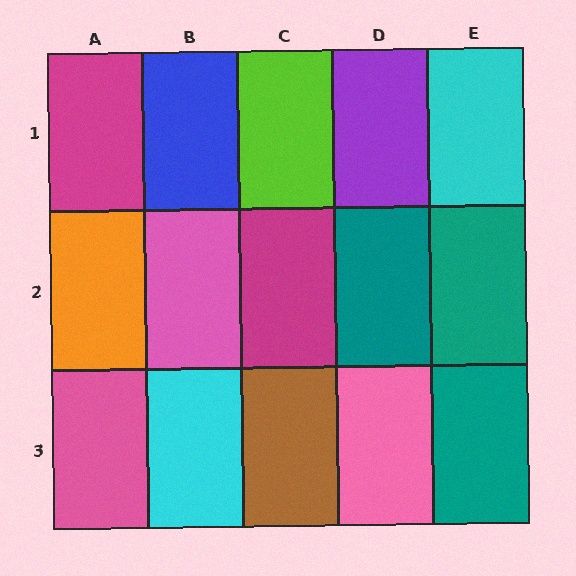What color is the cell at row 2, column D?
Teal.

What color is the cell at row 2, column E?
Teal.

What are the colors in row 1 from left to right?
Magenta, blue, lime, purple, cyan.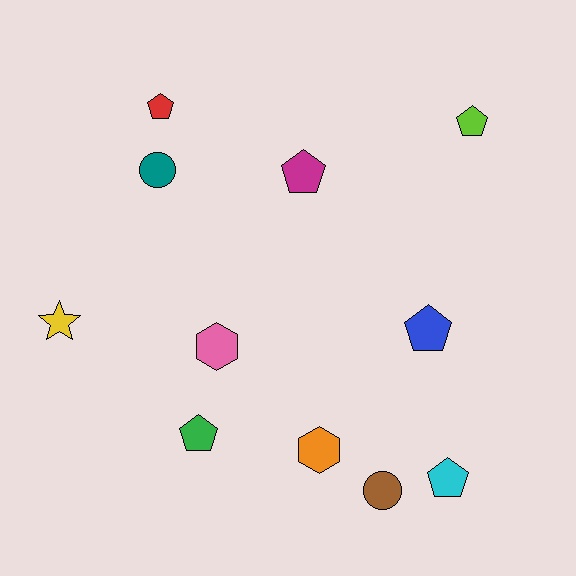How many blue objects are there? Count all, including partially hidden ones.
There is 1 blue object.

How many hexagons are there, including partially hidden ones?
There are 2 hexagons.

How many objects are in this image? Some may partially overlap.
There are 11 objects.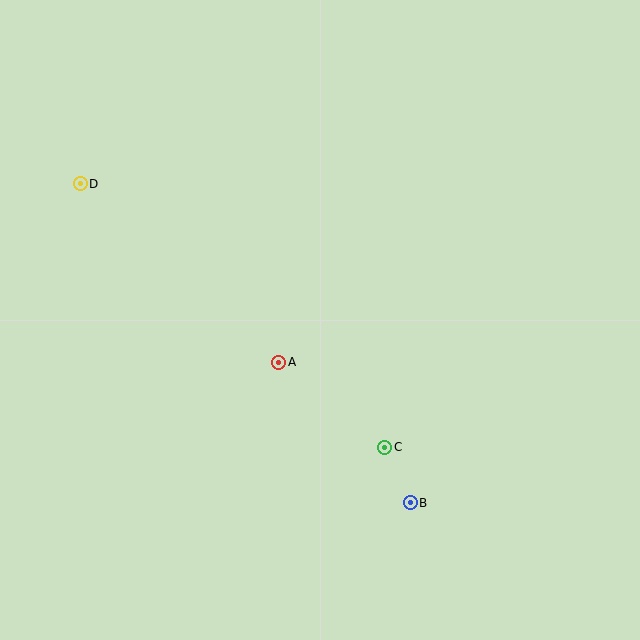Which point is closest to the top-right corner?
Point A is closest to the top-right corner.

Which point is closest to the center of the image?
Point A at (279, 362) is closest to the center.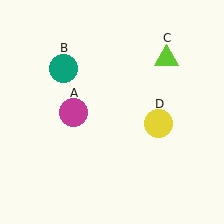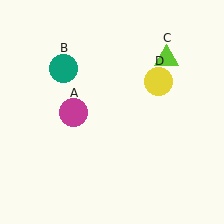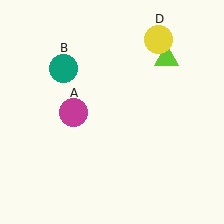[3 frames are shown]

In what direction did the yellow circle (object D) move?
The yellow circle (object D) moved up.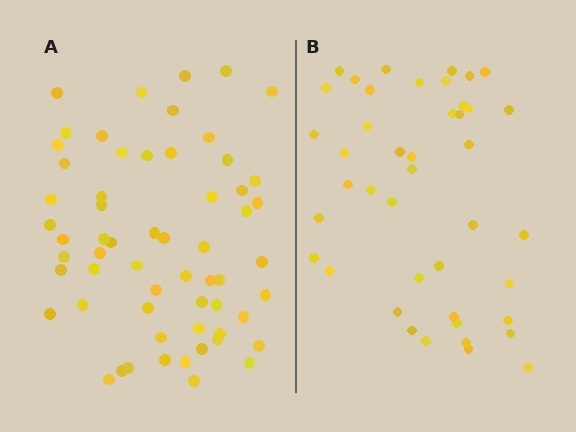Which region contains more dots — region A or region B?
Region A (the left region) has more dots.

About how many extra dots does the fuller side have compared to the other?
Region A has approximately 15 more dots than region B.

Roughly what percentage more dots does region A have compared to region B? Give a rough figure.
About 40% more.